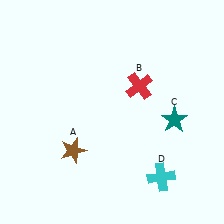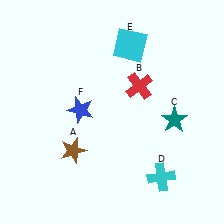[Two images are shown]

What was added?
A cyan square (E), a blue star (F) were added in Image 2.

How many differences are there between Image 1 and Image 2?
There are 2 differences between the two images.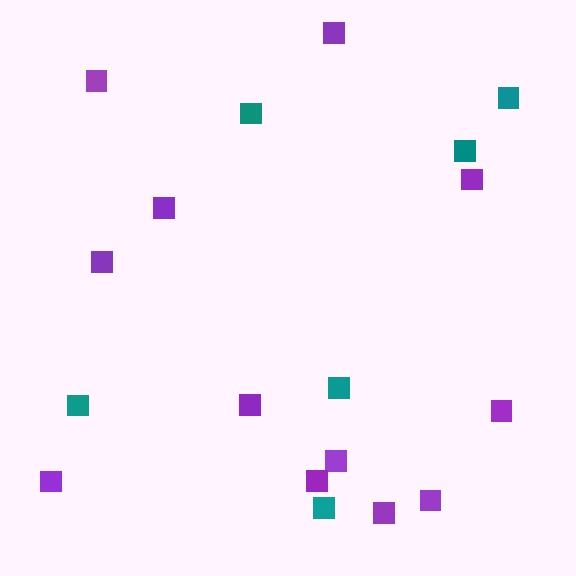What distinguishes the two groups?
There are 2 groups: one group of purple squares (12) and one group of teal squares (6).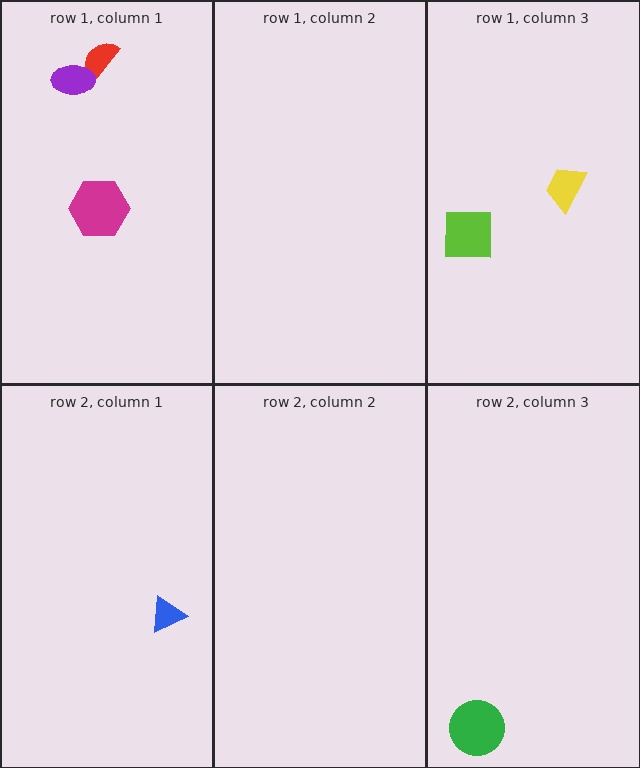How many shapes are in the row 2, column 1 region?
1.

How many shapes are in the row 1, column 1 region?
3.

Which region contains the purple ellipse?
The row 1, column 1 region.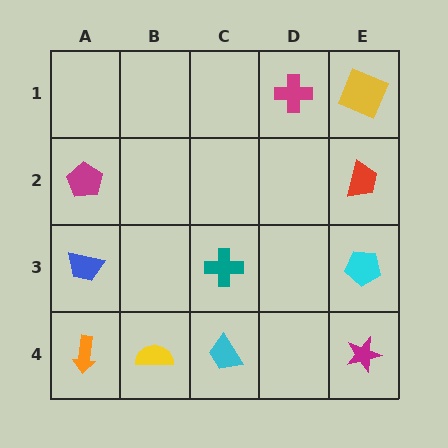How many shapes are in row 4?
4 shapes.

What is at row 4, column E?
A magenta star.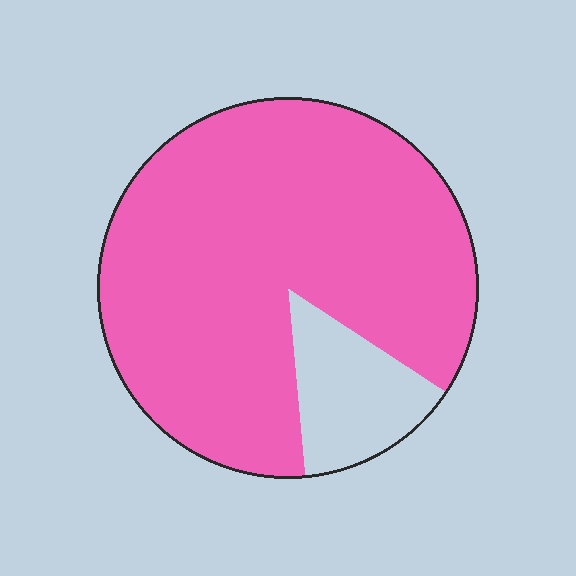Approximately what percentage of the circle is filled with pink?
Approximately 85%.